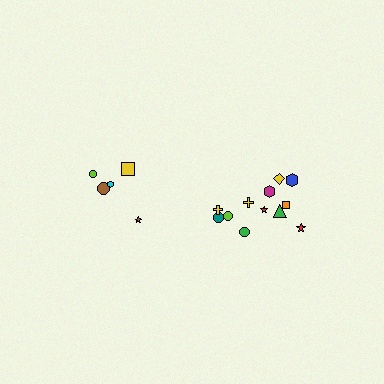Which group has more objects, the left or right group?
The right group.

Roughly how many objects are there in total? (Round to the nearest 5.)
Roughly 15 objects in total.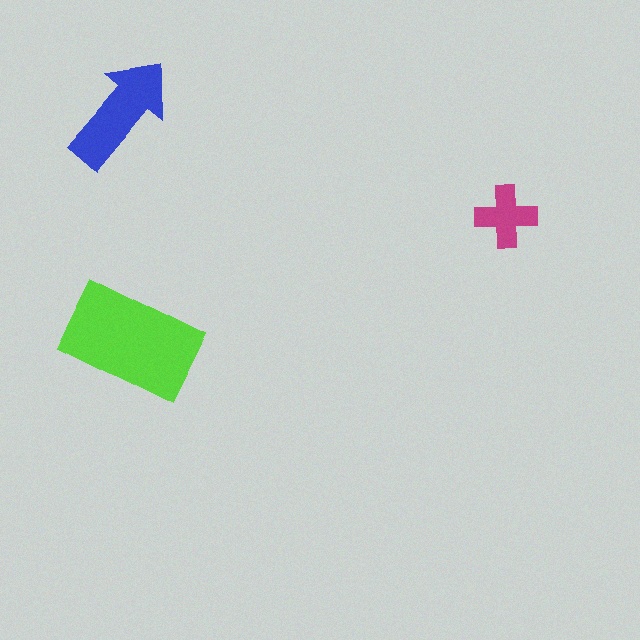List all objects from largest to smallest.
The lime rectangle, the blue arrow, the magenta cross.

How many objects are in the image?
There are 3 objects in the image.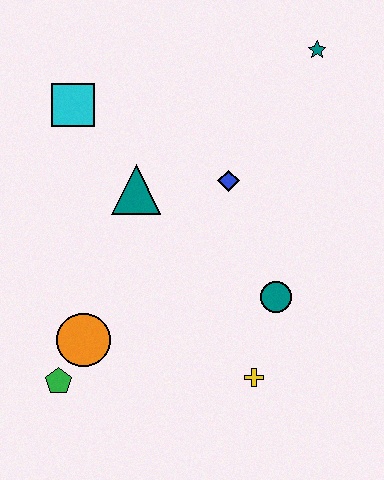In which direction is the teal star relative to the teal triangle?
The teal star is to the right of the teal triangle.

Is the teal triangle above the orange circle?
Yes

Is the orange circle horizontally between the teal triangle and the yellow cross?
No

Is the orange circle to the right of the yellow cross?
No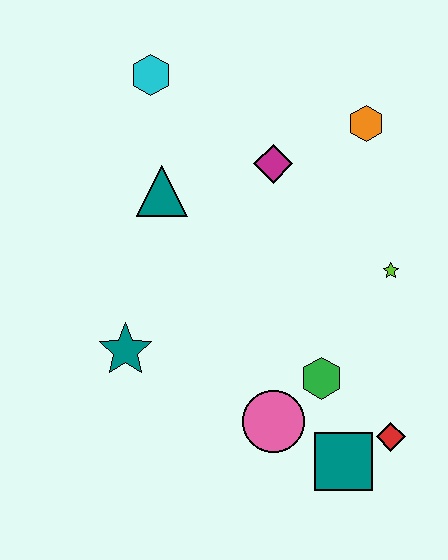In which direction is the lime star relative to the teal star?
The lime star is to the right of the teal star.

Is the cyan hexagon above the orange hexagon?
Yes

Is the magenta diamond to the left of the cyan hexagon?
No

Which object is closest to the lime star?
The green hexagon is closest to the lime star.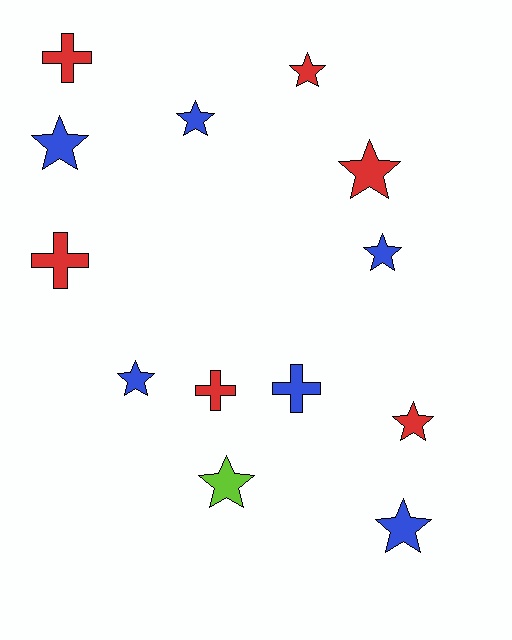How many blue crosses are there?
There is 1 blue cross.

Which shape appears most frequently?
Star, with 9 objects.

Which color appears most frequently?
Red, with 6 objects.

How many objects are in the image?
There are 13 objects.